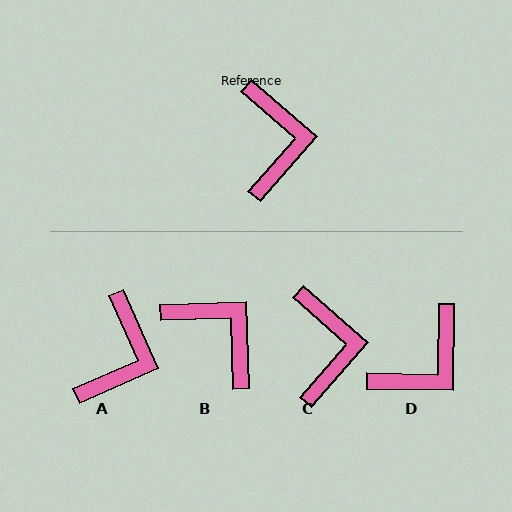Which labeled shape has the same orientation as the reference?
C.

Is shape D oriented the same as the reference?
No, it is off by about 50 degrees.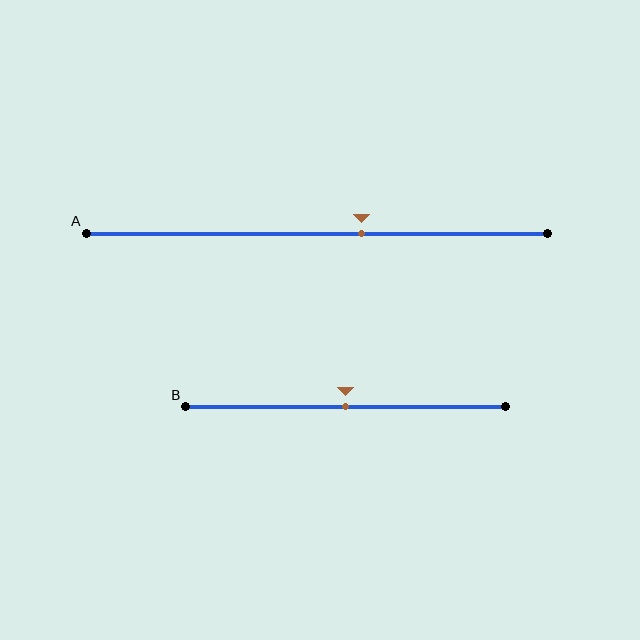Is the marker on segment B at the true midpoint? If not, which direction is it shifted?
Yes, the marker on segment B is at the true midpoint.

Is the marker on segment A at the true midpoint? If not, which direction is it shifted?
No, the marker on segment A is shifted to the right by about 10% of the segment length.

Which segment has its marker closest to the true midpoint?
Segment B has its marker closest to the true midpoint.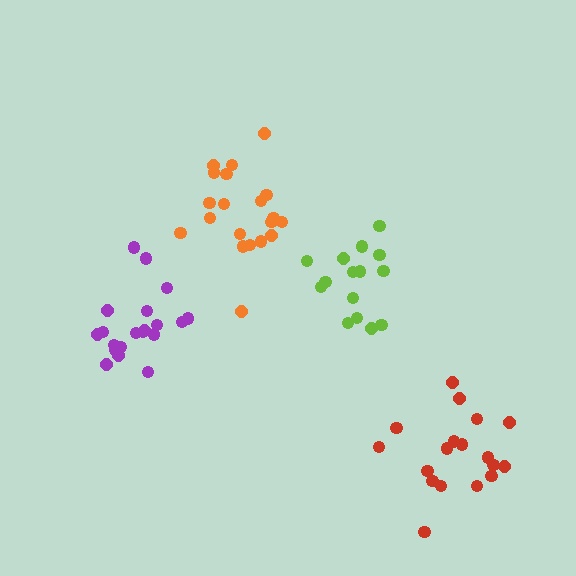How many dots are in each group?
Group 1: 20 dots, Group 2: 20 dots, Group 3: 15 dots, Group 4: 18 dots (73 total).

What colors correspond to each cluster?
The clusters are colored: orange, purple, lime, red.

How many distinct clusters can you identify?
There are 4 distinct clusters.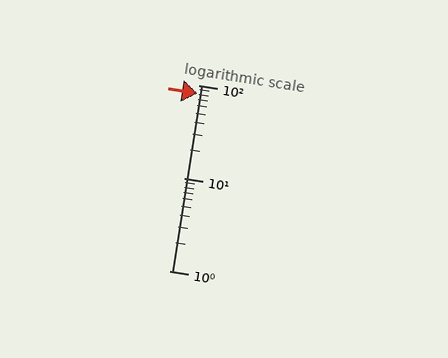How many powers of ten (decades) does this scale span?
The scale spans 2 decades, from 1 to 100.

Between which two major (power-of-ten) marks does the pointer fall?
The pointer is between 10 and 100.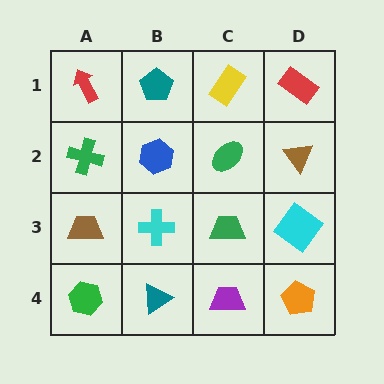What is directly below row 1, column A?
A green cross.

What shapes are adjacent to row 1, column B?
A blue hexagon (row 2, column B), a red arrow (row 1, column A), a yellow rectangle (row 1, column C).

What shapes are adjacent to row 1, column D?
A brown triangle (row 2, column D), a yellow rectangle (row 1, column C).